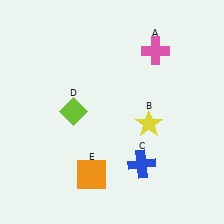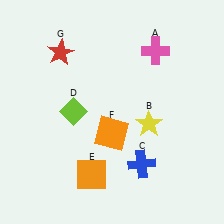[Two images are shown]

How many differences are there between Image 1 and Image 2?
There are 2 differences between the two images.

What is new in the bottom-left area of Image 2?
An orange square (F) was added in the bottom-left area of Image 2.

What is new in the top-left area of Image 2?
A red star (G) was added in the top-left area of Image 2.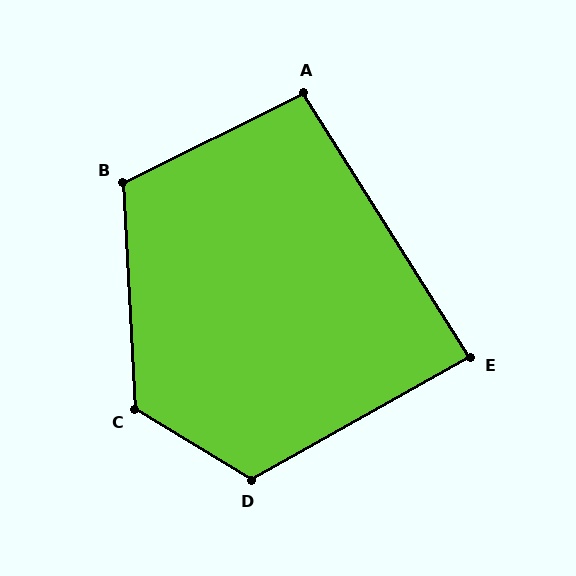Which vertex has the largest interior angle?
C, at approximately 124 degrees.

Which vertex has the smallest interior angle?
E, at approximately 87 degrees.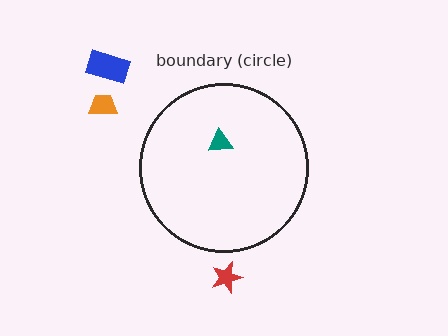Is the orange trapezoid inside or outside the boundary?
Outside.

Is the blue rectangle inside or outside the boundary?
Outside.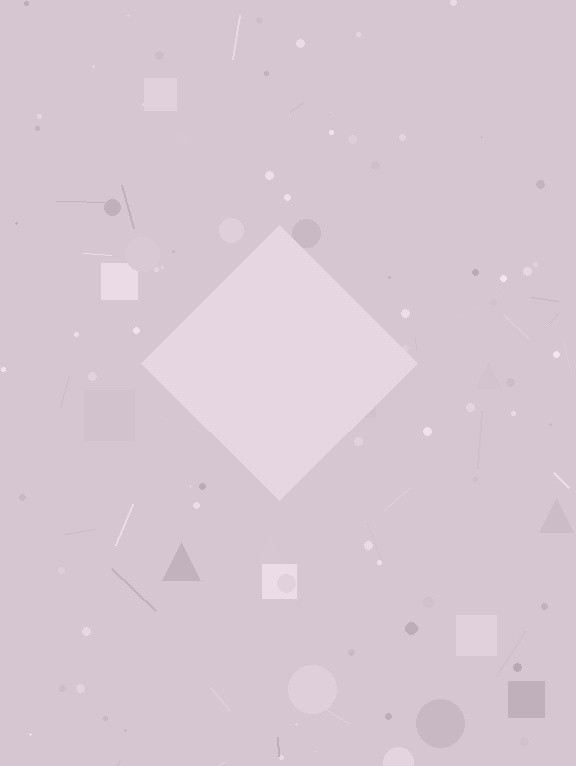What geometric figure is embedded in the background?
A diamond is embedded in the background.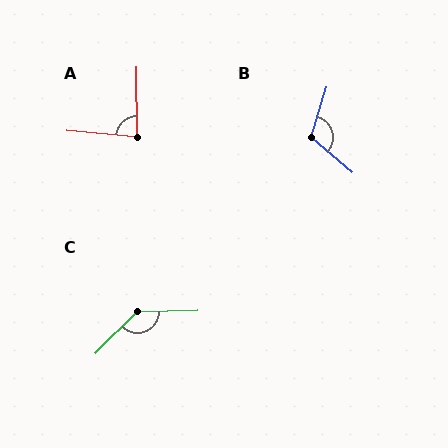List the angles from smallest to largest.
A (84°), B (113°), C (136°).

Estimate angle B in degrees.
Approximately 113 degrees.